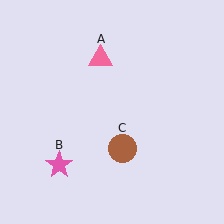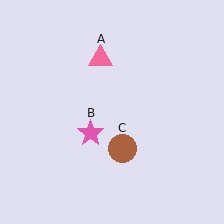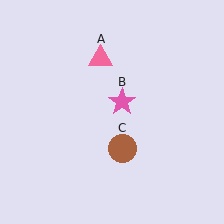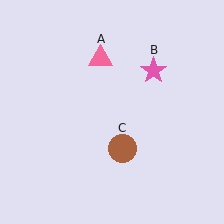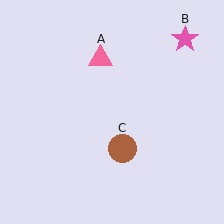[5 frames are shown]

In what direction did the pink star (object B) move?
The pink star (object B) moved up and to the right.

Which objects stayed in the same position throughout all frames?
Pink triangle (object A) and brown circle (object C) remained stationary.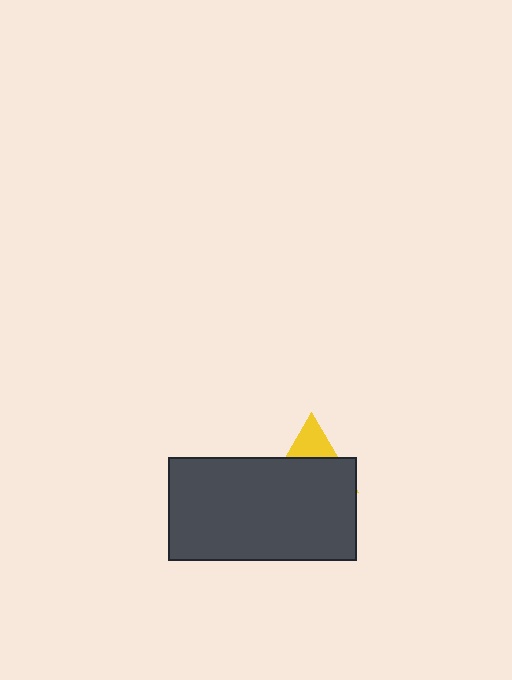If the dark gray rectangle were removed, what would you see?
You would see the complete yellow triangle.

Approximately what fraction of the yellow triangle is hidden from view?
Roughly 69% of the yellow triangle is hidden behind the dark gray rectangle.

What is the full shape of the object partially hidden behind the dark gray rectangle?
The partially hidden object is a yellow triangle.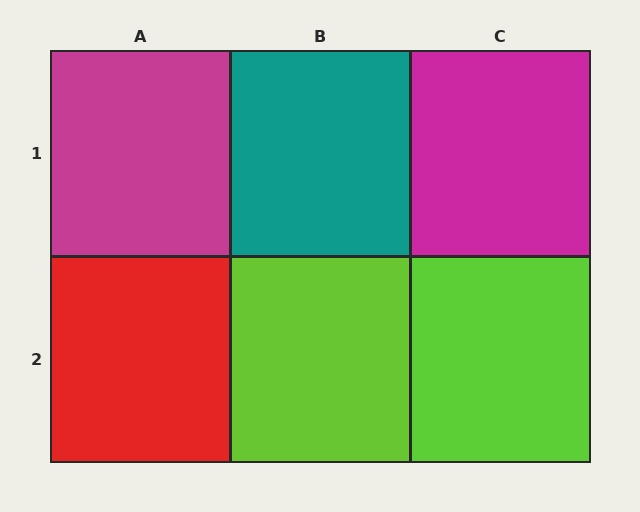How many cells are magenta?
2 cells are magenta.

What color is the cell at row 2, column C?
Lime.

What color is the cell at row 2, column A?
Red.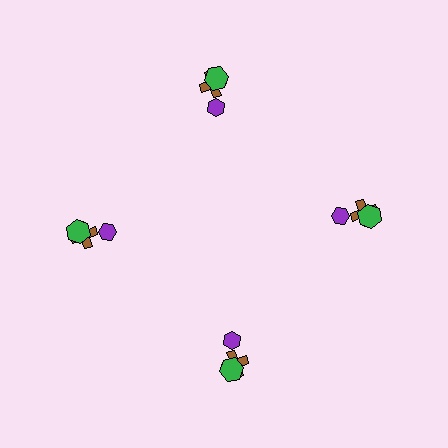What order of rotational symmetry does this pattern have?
This pattern has 4-fold rotational symmetry.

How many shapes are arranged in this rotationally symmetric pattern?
There are 12 shapes, arranged in 4 groups of 3.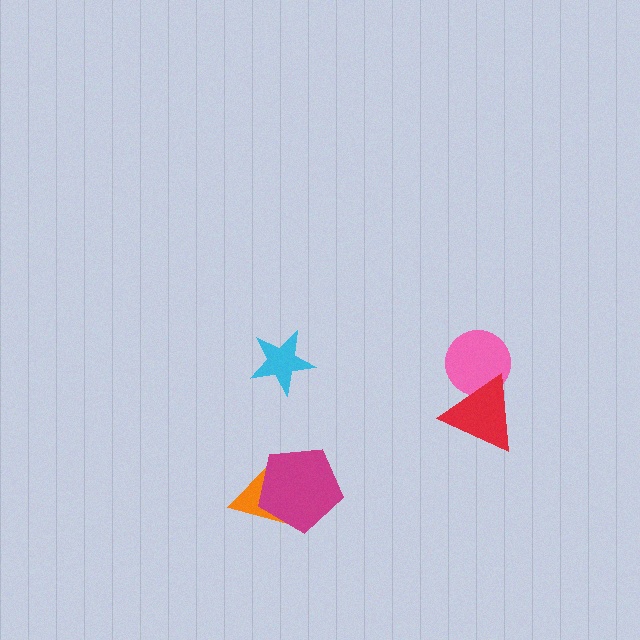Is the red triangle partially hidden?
No, no other shape covers it.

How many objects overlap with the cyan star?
0 objects overlap with the cyan star.